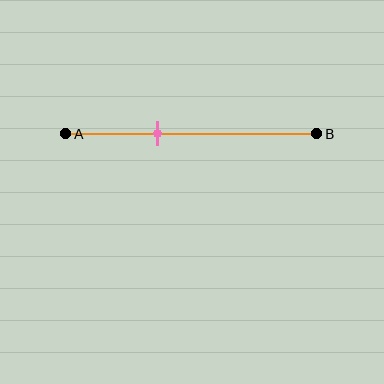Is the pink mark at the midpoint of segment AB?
No, the mark is at about 35% from A, not at the 50% midpoint.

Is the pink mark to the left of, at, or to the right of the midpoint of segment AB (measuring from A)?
The pink mark is to the left of the midpoint of segment AB.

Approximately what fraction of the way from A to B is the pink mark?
The pink mark is approximately 35% of the way from A to B.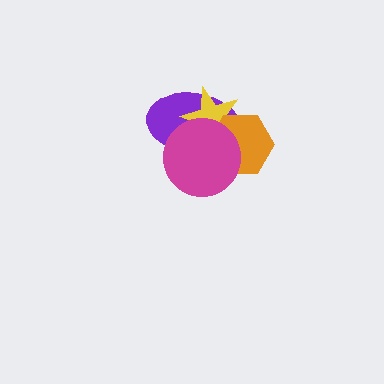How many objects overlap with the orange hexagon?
3 objects overlap with the orange hexagon.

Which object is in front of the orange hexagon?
The magenta circle is in front of the orange hexagon.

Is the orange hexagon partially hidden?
Yes, it is partially covered by another shape.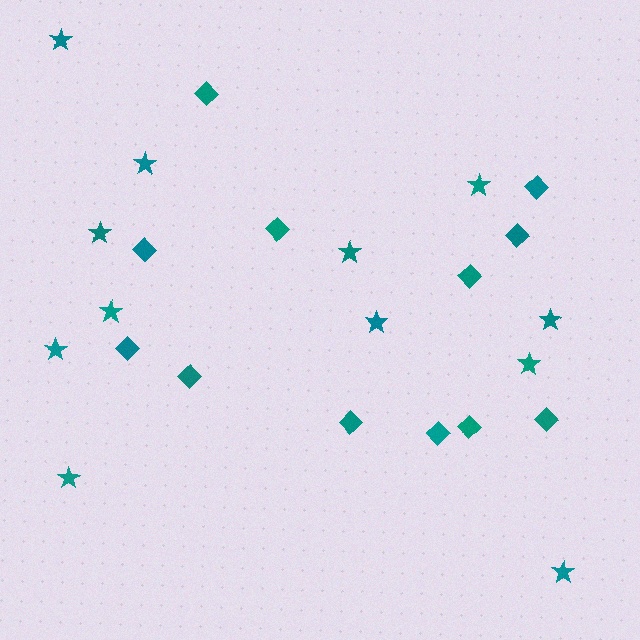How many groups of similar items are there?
There are 2 groups: one group of diamonds (12) and one group of stars (12).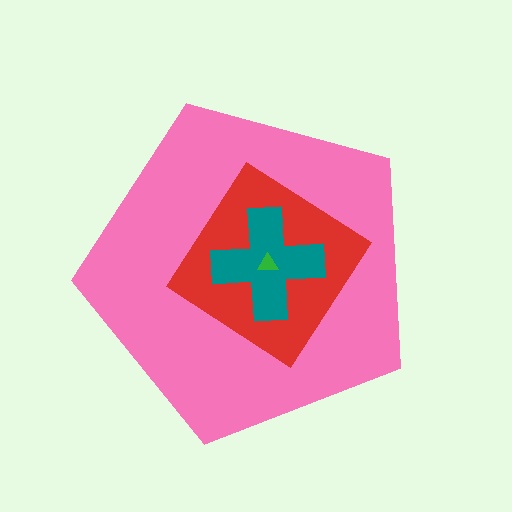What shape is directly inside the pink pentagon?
The red diamond.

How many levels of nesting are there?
4.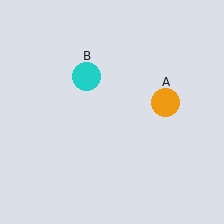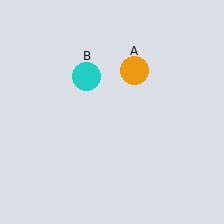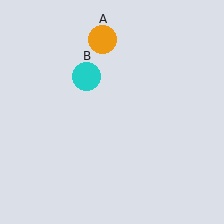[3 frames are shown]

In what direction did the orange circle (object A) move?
The orange circle (object A) moved up and to the left.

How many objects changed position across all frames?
1 object changed position: orange circle (object A).